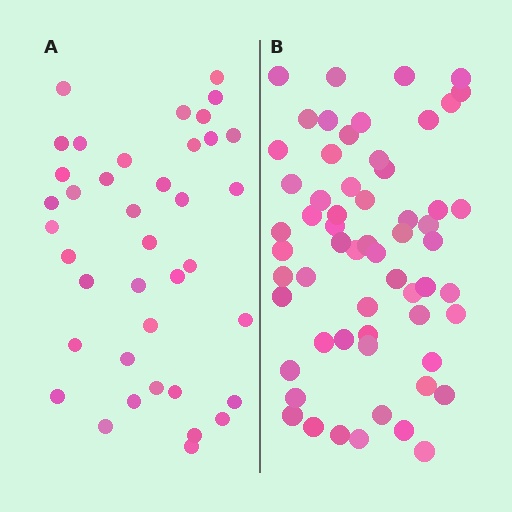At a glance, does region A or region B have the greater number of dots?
Region B (the right region) has more dots.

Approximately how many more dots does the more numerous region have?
Region B has approximately 20 more dots than region A.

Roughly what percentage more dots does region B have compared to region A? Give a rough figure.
About 55% more.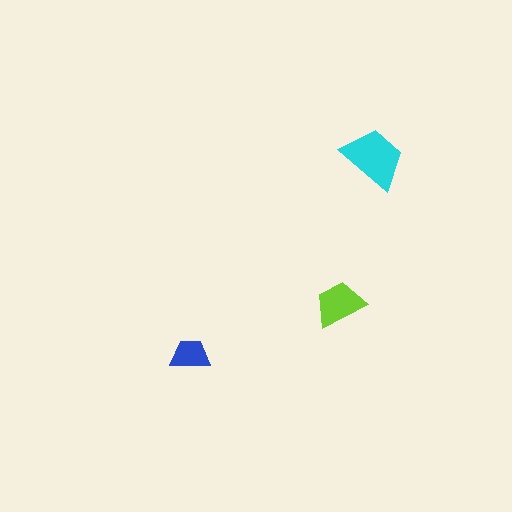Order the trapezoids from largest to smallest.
the cyan one, the lime one, the blue one.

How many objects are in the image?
There are 3 objects in the image.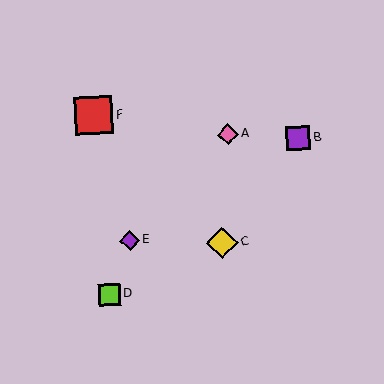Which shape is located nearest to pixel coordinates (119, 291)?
The lime square (labeled D) at (109, 294) is nearest to that location.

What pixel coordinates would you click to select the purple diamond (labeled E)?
Click at (130, 240) to select the purple diamond E.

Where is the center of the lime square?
The center of the lime square is at (109, 294).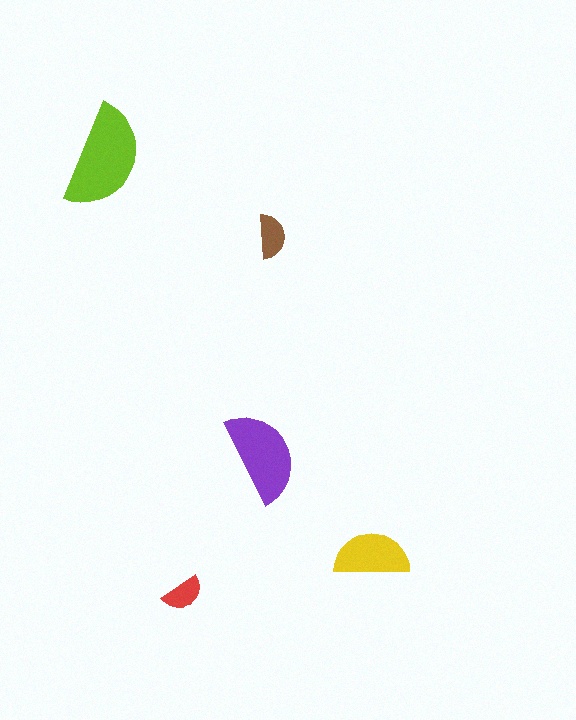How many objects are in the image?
There are 5 objects in the image.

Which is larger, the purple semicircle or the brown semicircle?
The purple one.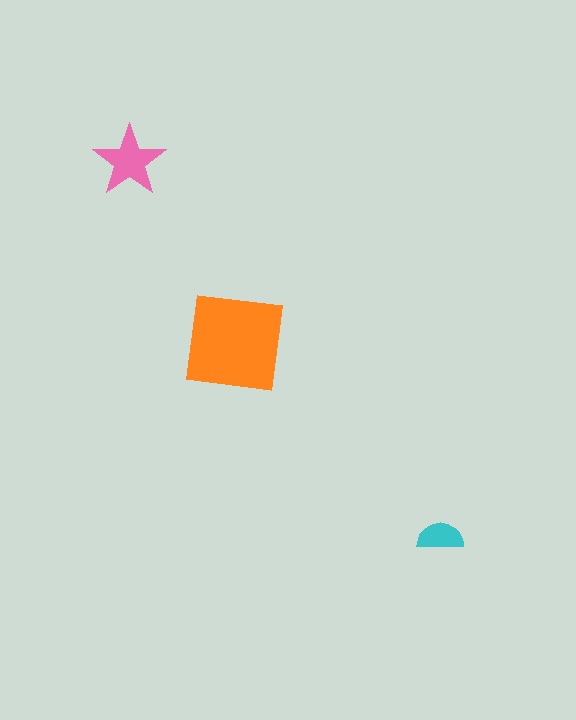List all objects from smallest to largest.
The cyan semicircle, the pink star, the orange square.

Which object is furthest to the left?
The pink star is leftmost.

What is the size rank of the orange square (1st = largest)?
1st.